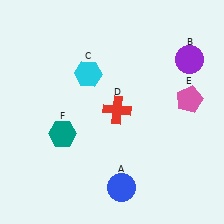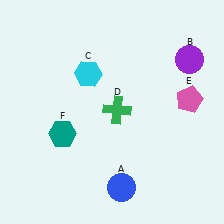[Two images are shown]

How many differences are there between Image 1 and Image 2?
There is 1 difference between the two images.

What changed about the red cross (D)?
In Image 1, D is red. In Image 2, it changed to green.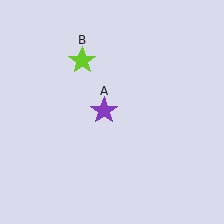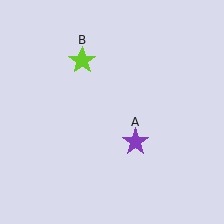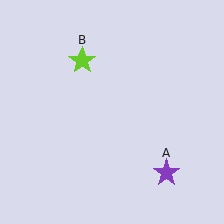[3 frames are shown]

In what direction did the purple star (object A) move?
The purple star (object A) moved down and to the right.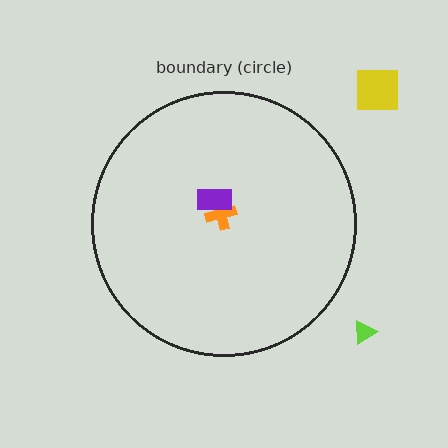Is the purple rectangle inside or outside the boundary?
Inside.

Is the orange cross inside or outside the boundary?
Inside.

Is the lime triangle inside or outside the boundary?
Outside.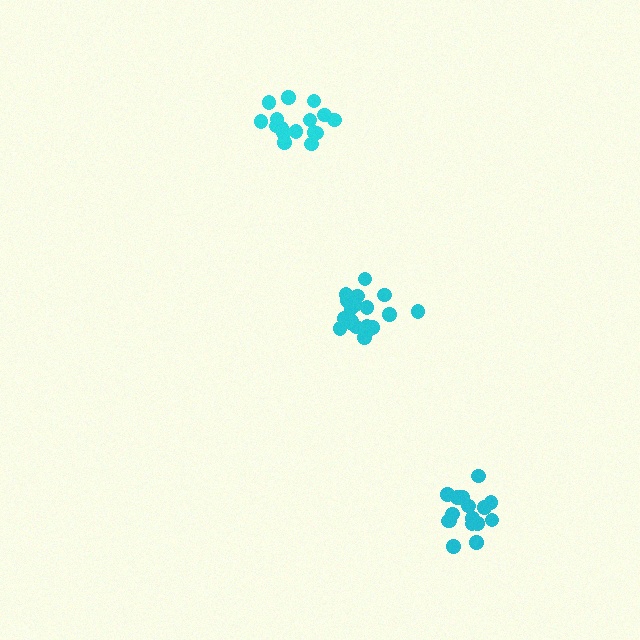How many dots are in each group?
Group 1: 20 dots, Group 2: 16 dots, Group 3: 16 dots (52 total).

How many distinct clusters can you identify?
There are 3 distinct clusters.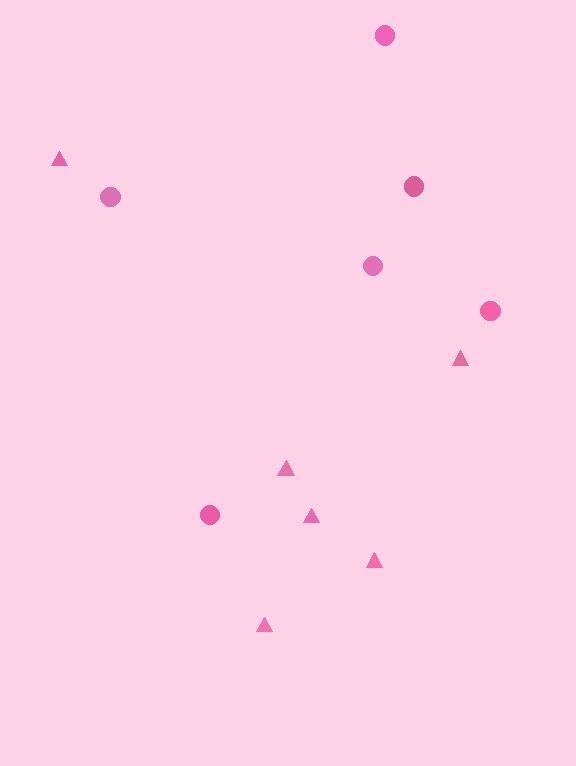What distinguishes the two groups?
There are 2 groups: one group of circles (6) and one group of triangles (6).